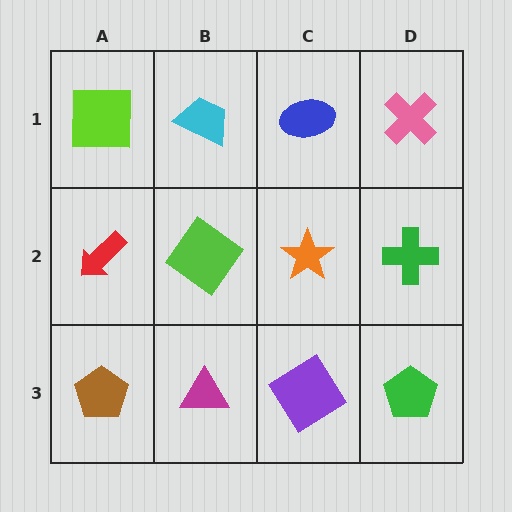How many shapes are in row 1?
4 shapes.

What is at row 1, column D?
A pink cross.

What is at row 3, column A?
A brown pentagon.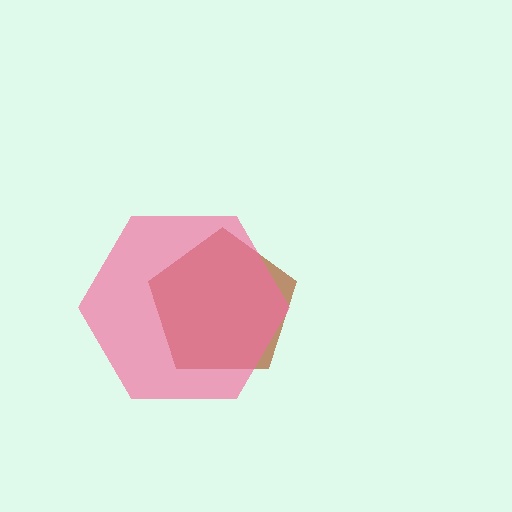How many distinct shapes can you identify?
There are 2 distinct shapes: a brown pentagon, a pink hexagon.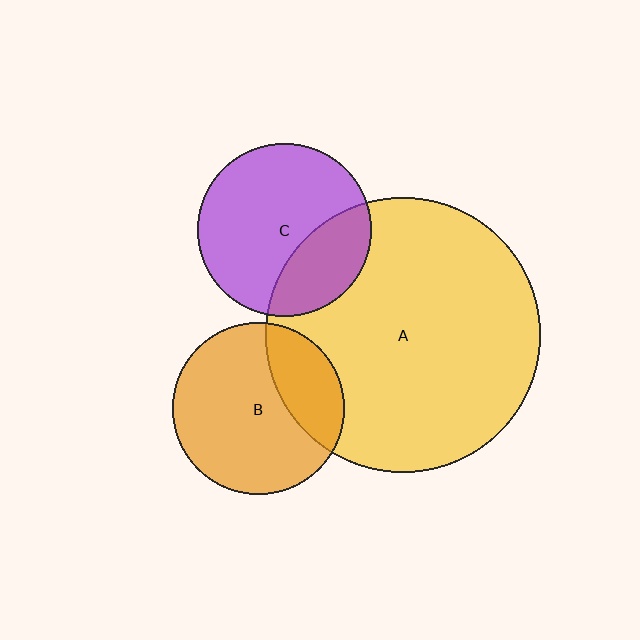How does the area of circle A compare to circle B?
Approximately 2.5 times.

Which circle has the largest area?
Circle A (yellow).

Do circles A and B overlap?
Yes.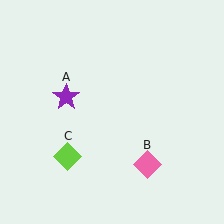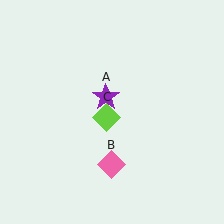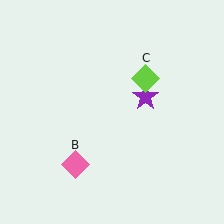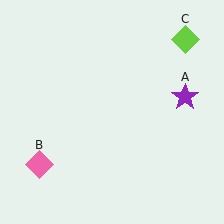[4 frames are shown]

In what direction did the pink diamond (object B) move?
The pink diamond (object B) moved left.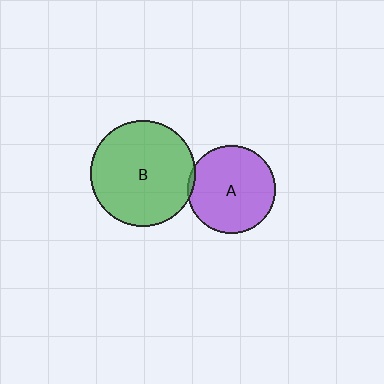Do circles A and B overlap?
Yes.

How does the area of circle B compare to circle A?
Approximately 1.5 times.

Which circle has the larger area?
Circle B (green).